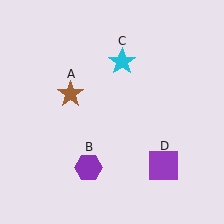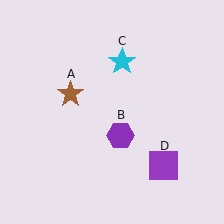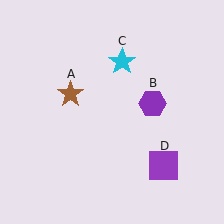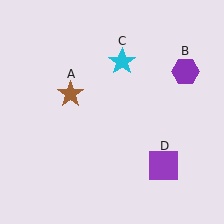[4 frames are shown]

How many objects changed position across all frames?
1 object changed position: purple hexagon (object B).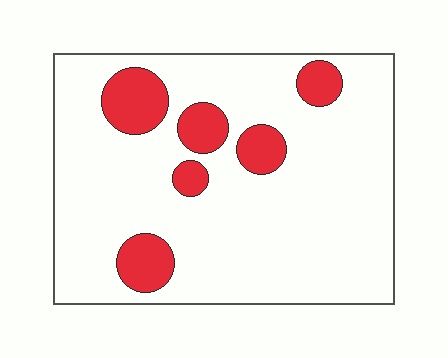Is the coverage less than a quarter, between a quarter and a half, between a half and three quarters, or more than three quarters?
Less than a quarter.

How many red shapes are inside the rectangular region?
6.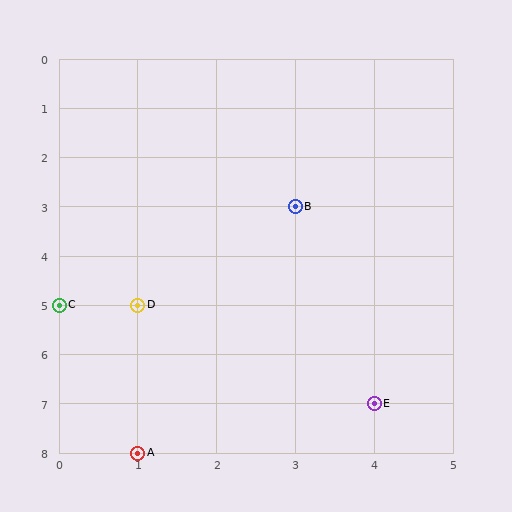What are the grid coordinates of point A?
Point A is at grid coordinates (1, 8).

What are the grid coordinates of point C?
Point C is at grid coordinates (0, 5).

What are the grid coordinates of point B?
Point B is at grid coordinates (3, 3).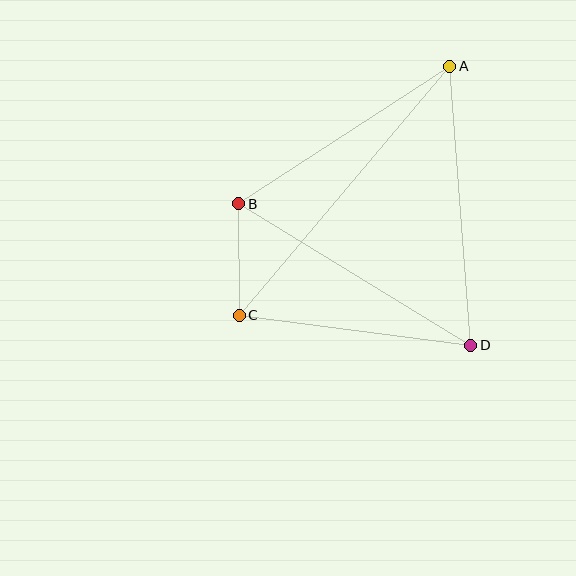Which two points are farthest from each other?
Points A and C are farthest from each other.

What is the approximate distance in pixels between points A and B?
The distance between A and B is approximately 252 pixels.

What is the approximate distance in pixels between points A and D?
The distance between A and D is approximately 280 pixels.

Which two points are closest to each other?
Points B and C are closest to each other.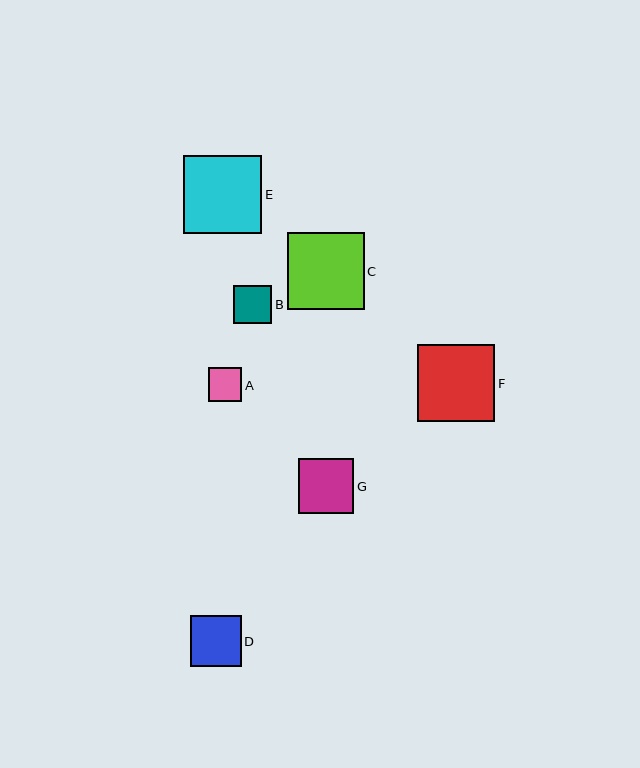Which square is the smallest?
Square A is the smallest with a size of approximately 34 pixels.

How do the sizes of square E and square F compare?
Square E and square F are approximately the same size.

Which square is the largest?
Square E is the largest with a size of approximately 78 pixels.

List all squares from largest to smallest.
From largest to smallest: E, F, C, G, D, B, A.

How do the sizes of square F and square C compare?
Square F and square C are approximately the same size.